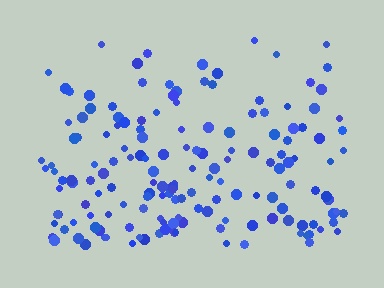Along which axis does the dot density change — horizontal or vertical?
Vertical.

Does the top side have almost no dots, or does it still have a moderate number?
Still a moderate number, just noticeably fewer than the bottom.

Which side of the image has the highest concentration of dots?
The bottom.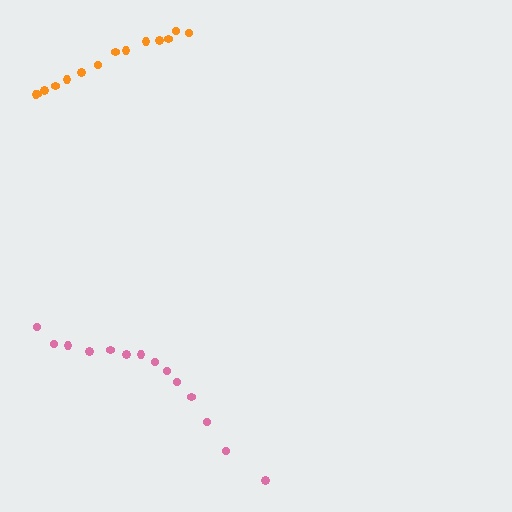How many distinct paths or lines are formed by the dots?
There are 2 distinct paths.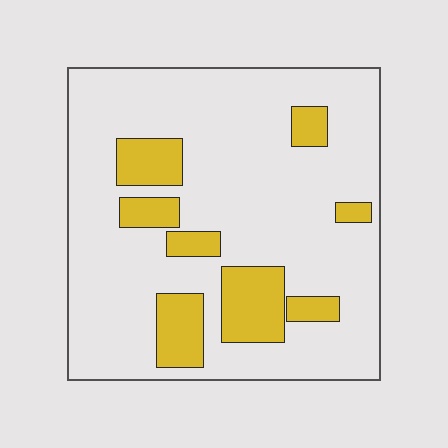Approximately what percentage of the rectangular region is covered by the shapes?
Approximately 20%.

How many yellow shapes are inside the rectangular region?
8.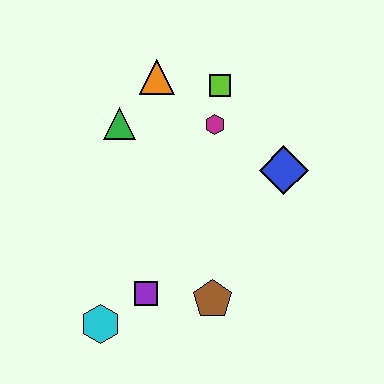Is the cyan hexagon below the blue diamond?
Yes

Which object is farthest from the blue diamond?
The cyan hexagon is farthest from the blue diamond.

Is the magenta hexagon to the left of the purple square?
No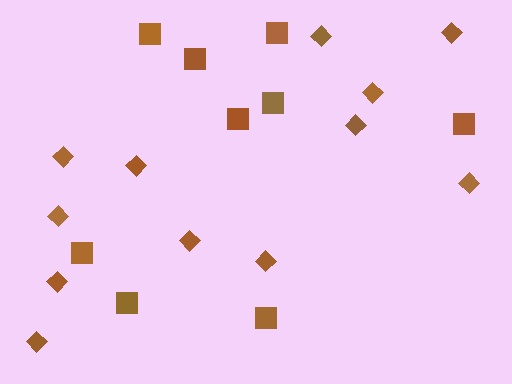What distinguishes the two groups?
There are 2 groups: one group of diamonds (12) and one group of squares (9).